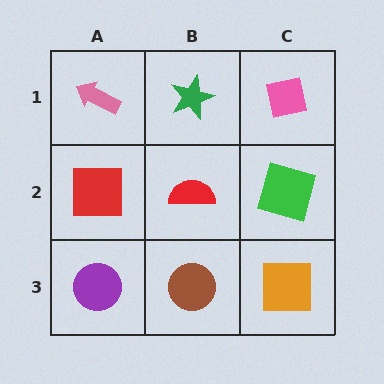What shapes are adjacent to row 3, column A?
A red square (row 2, column A), a brown circle (row 3, column B).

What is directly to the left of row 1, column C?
A green star.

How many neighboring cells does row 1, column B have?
3.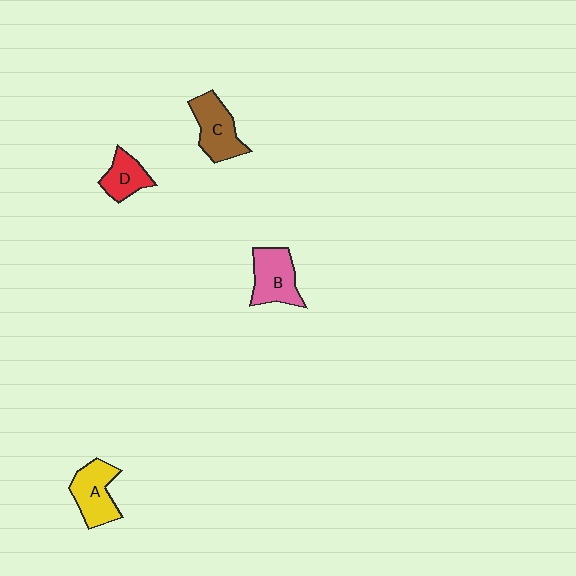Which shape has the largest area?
Shape C (brown).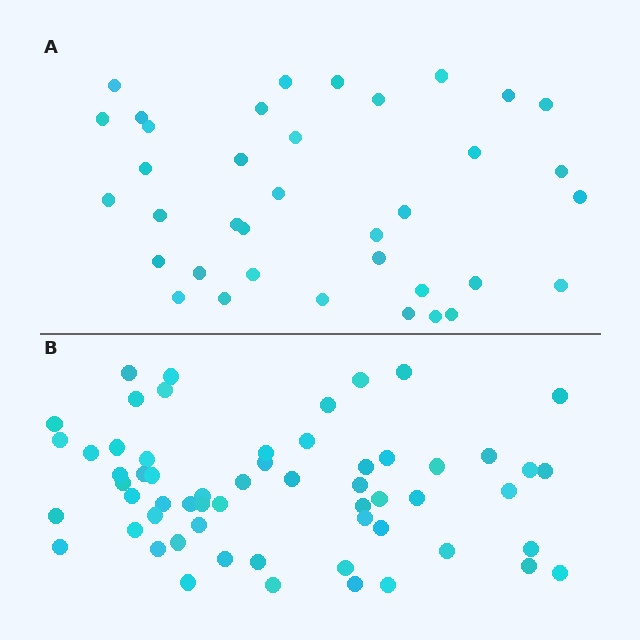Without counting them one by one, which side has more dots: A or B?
Region B (the bottom region) has more dots.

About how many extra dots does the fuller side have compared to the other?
Region B has approximately 20 more dots than region A.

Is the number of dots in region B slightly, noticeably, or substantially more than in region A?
Region B has substantially more. The ratio is roughly 1.6 to 1.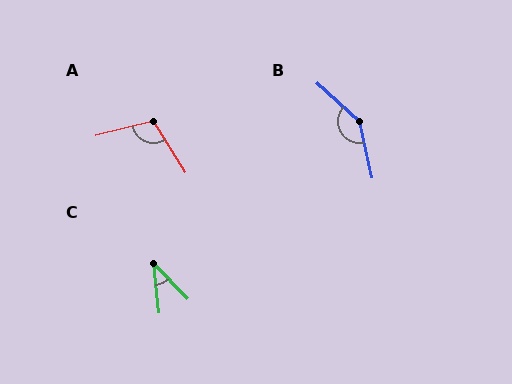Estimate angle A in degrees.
Approximately 108 degrees.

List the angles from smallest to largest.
C (38°), A (108°), B (144°).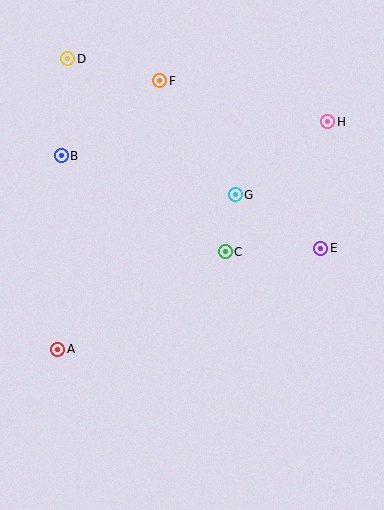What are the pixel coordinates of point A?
Point A is at (58, 349).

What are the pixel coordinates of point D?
Point D is at (68, 59).